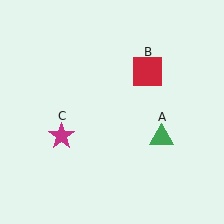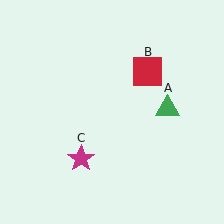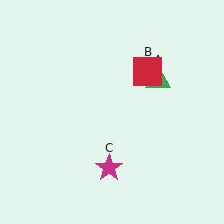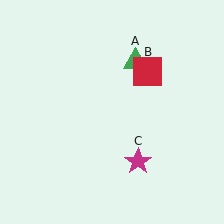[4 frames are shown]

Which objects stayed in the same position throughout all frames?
Red square (object B) remained stationary.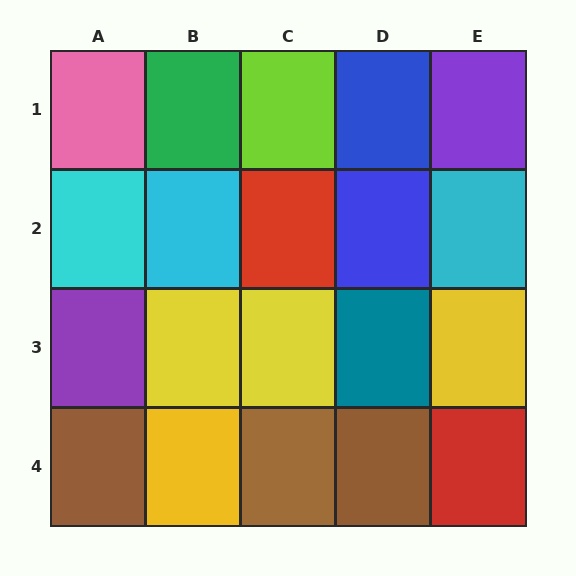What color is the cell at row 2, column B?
Cyan.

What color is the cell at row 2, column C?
Red.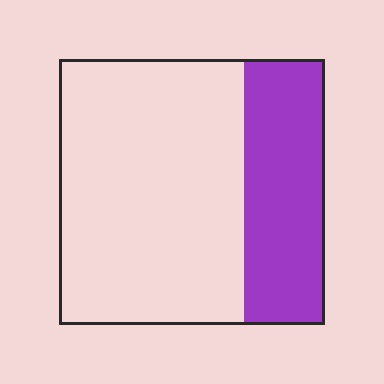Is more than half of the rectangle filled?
No.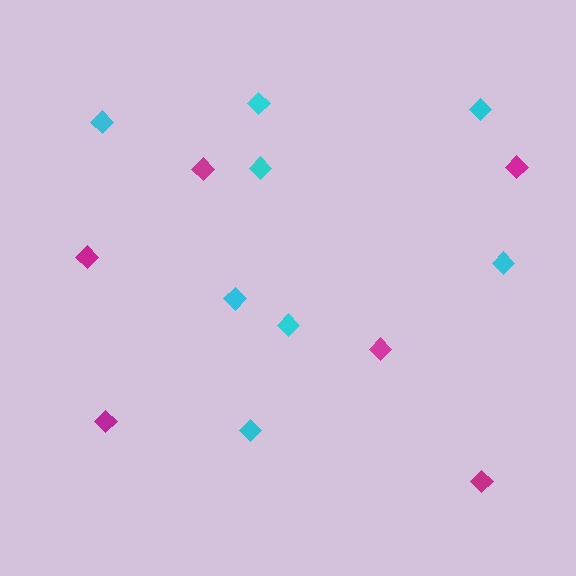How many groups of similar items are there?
There are 2 groups: one group of cyan diamonds (8) and one group of magenta diamonds (6).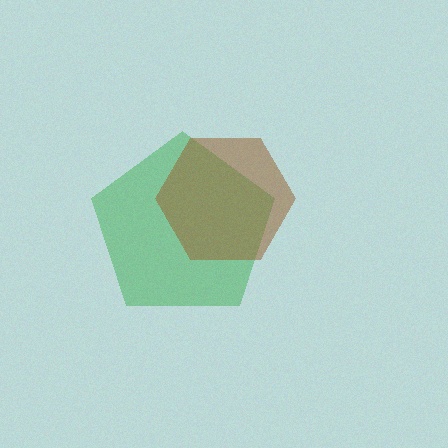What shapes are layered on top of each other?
The layered shapes are: a green pentagon, a brown hexagon.